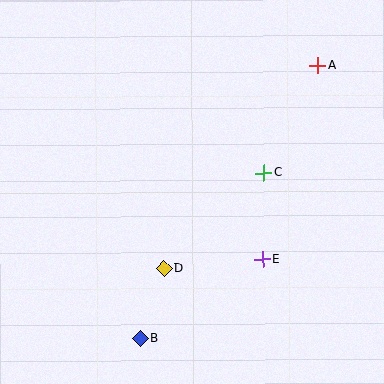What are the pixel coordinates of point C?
Point C is at (263, 173).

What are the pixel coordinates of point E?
Point E is at (263, 259).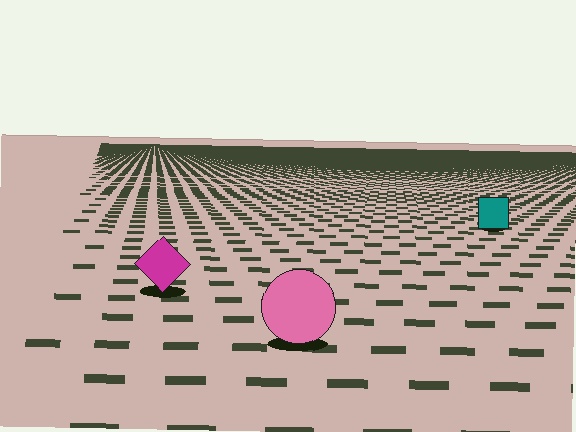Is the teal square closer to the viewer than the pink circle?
No. The pink circle is closer — you can tell from the texture gradient: the ground texture is coarser near it.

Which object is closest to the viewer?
The pink circle is closest. The texture marks near it are larger and more spread out.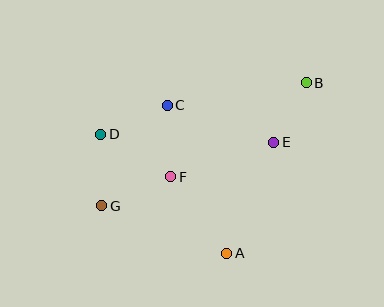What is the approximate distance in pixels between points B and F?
The distance between B and F is approximately 165 pixels.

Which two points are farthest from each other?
Points B and G are farthest from each other.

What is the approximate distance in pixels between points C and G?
The distance between C and G is approximately 120 pixels.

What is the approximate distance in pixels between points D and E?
The distance between D and E is approximately 173 pixels.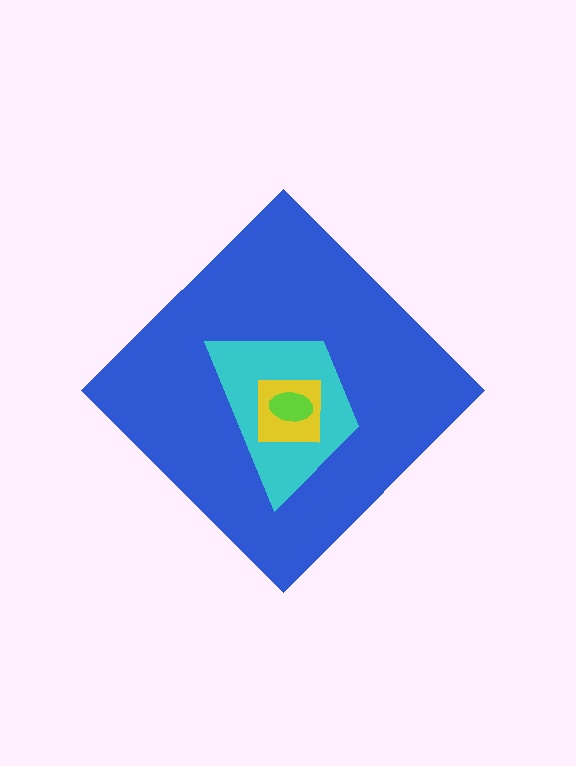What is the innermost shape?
The lime ellipse.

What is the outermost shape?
The blue diamond.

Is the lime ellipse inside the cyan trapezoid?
Yes.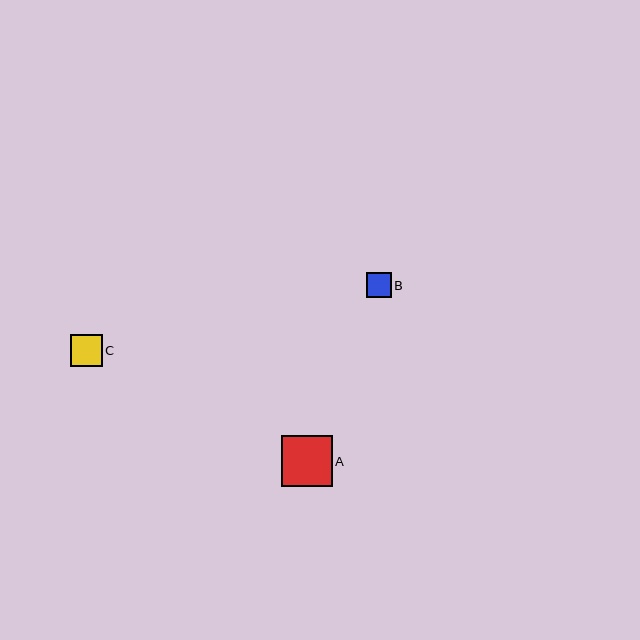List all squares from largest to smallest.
From largest to smallest: A, C, B.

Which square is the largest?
Square A is the largest with a size of approximately 51 pixels.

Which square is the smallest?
Square B is the smallest with a size of approximately 25 pixels.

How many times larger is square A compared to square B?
Square A is approximately 2.0 times the size of square B.